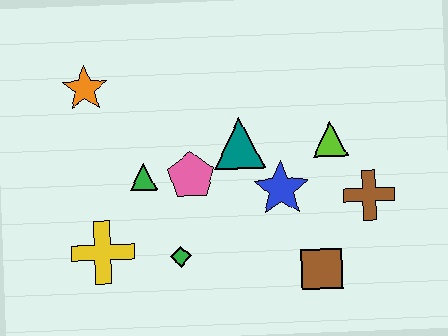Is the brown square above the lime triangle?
No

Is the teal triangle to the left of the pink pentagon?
No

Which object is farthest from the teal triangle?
The yellow cross is farthest from the teal triangle.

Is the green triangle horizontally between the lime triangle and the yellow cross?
Yes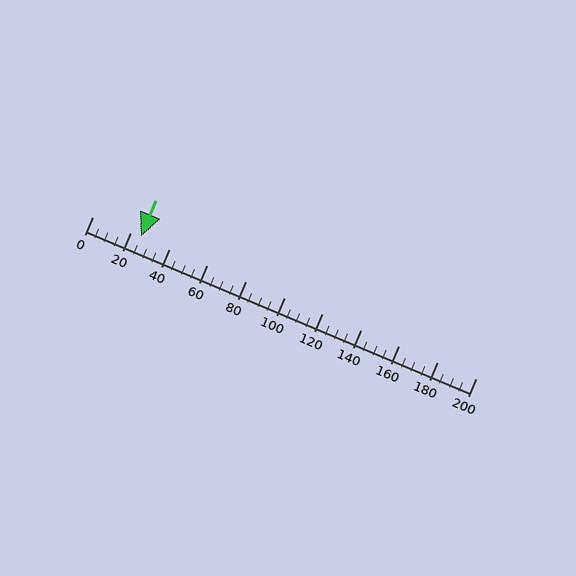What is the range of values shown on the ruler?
The ruler shows values from 0 to 200.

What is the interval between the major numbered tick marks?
The major tick marks are spaced 20 units apart.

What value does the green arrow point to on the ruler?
The green arrow points to approximately 25.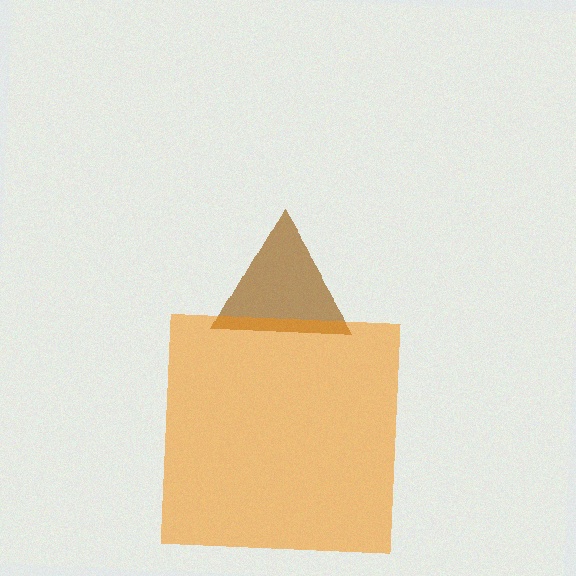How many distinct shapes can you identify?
There are 2 distinct shapes: a brown triangle, an orange square.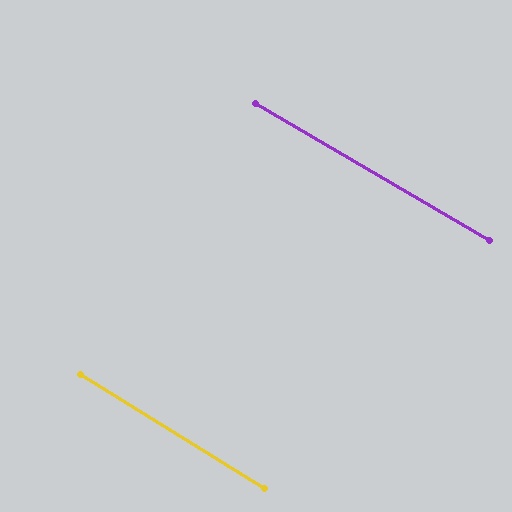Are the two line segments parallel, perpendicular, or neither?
Parallel — their directions differ by only 1.4°.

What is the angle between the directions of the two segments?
Approximately 1 degree.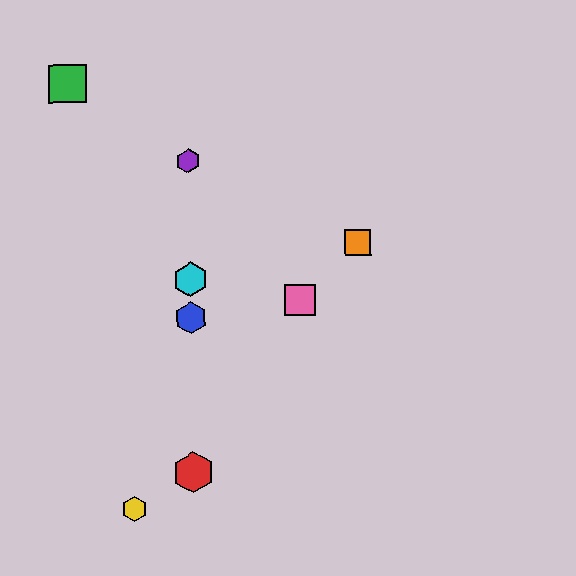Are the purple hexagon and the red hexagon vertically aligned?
Yes, both are at x≈188.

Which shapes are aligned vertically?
The red hexagon, the blue hexagon, the purple hexagon, the cyan hexagon are aligned vertically.